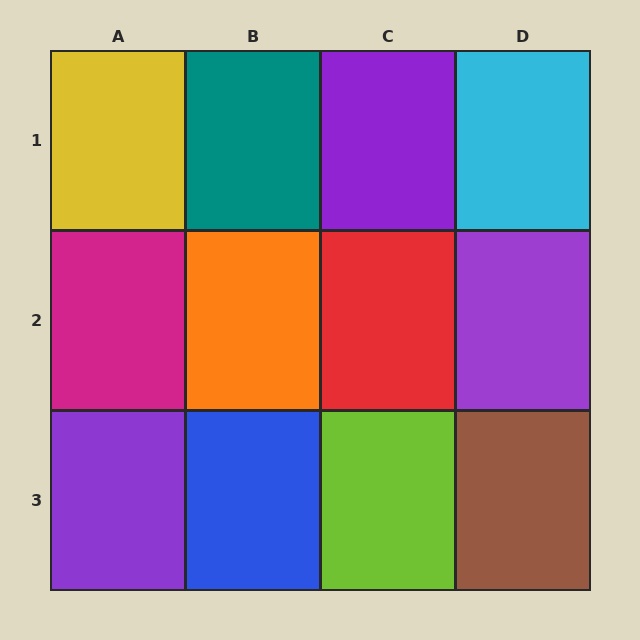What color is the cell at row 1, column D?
Cyan.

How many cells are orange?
1 cell is orange.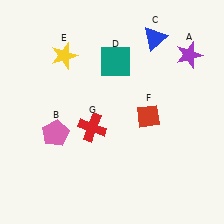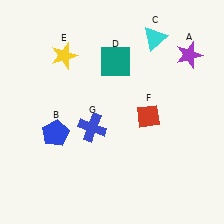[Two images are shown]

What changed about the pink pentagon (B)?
In Image 1, B is pink. In Image 2, it changed to blue.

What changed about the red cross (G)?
In Image 1, G is red. In Image 2, it changed to blue.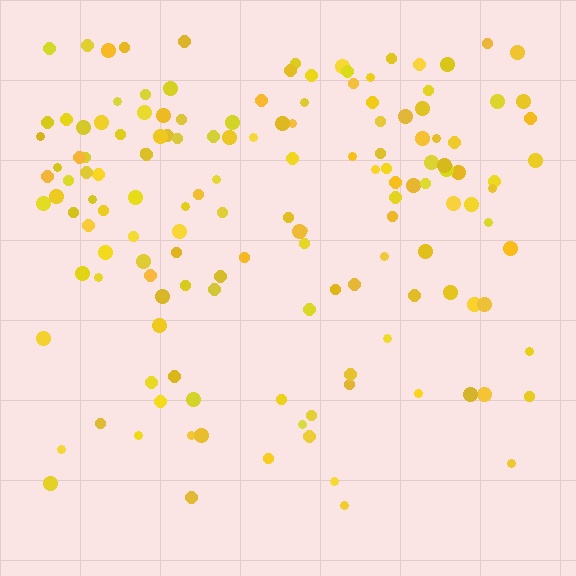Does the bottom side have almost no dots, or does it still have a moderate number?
Still a moderate number, just noticeably fewer than the top.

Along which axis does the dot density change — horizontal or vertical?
Vertical.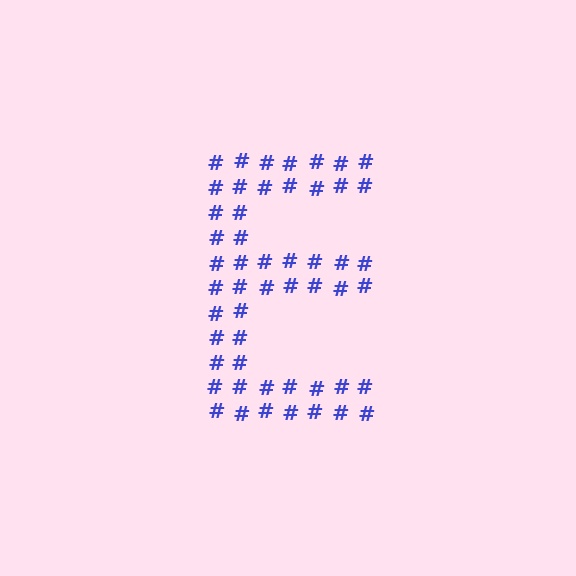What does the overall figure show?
The overall figure shows the letter E.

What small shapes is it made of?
It is made of small hash symbols.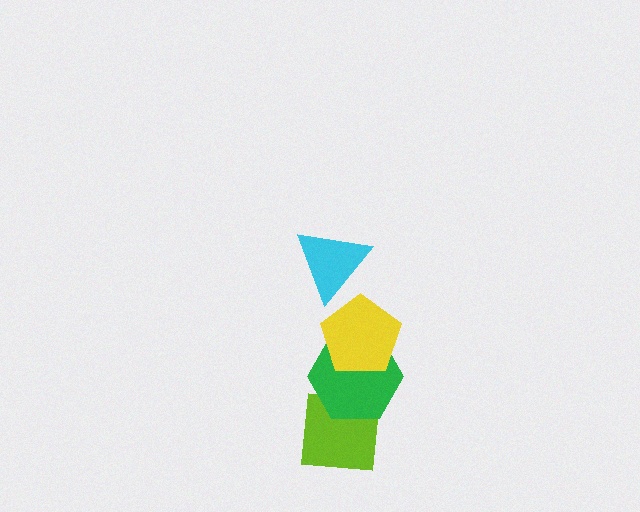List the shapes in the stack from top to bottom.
From top to bottom: the cyan triangle, the yellow pentagon, the green hexagon, the lime square.